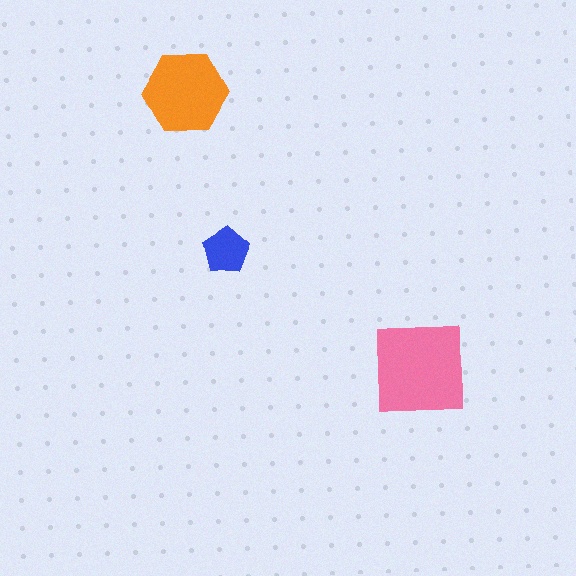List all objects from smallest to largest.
The blue pentagon, the orange hexagon, the pink square.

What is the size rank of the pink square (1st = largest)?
1st.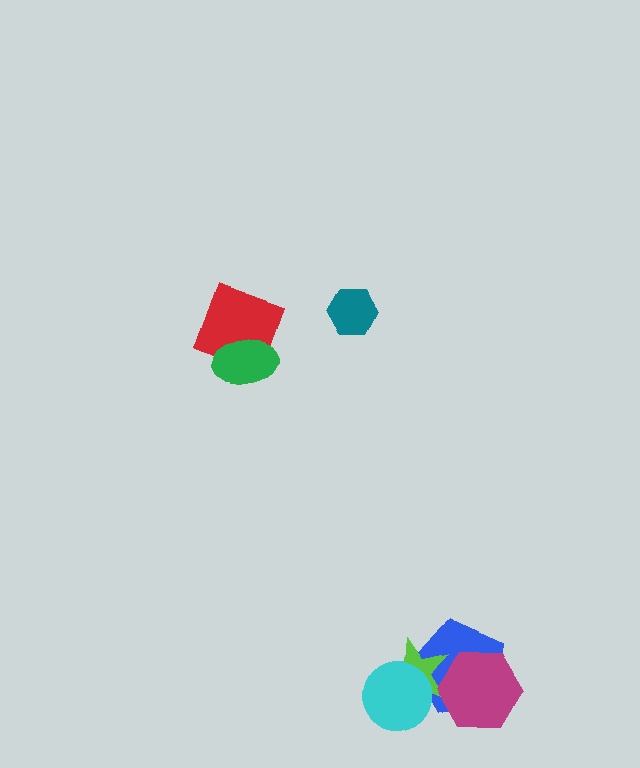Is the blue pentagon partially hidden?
Yes, it is partially covered by another shape.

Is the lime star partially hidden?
Yes, it is partially covered by another shape.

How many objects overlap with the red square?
1 object overlaps with the red square.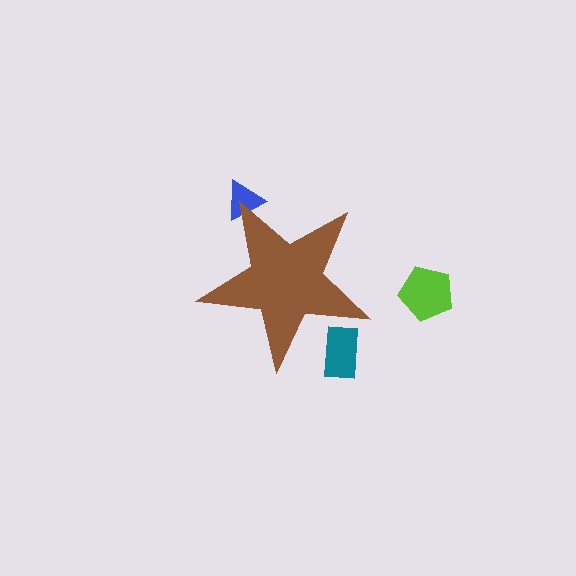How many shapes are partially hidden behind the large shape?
2 shapes are partially hidden.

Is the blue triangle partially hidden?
Yes, the blue triangle is partially hidden behind the brown star.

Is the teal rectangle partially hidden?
Yes, the teal rectangle is partially hidden behind the brown star.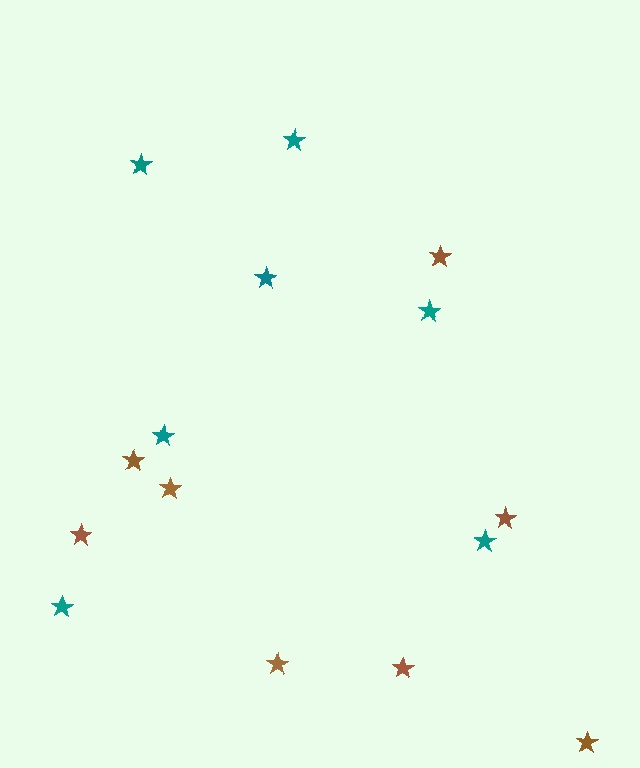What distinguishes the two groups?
There are 2 groups: one group of brown stars (8) and one group of teal stars (7).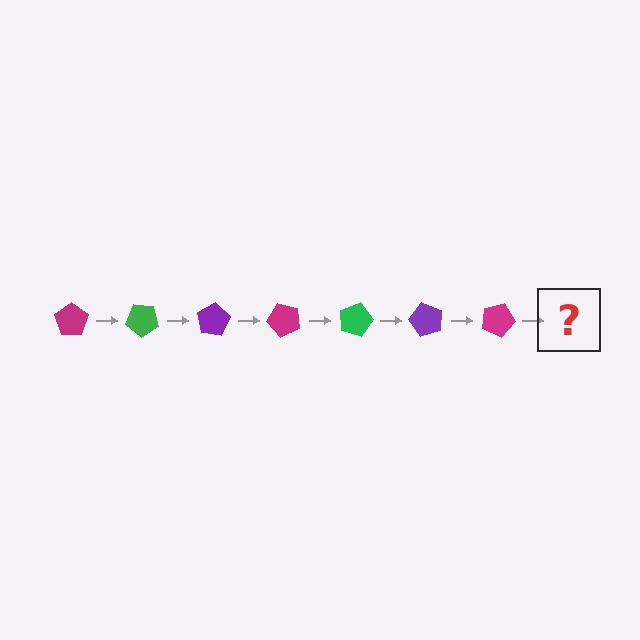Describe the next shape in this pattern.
It should be a green pentagon, rotated 280 degrees from the start.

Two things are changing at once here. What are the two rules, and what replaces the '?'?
The two rules are that it rotates 40 degrees each step and the color cycles through magenta, green, and purple. The '?' should be a green pentagon, rotated 280 degrees from the start.